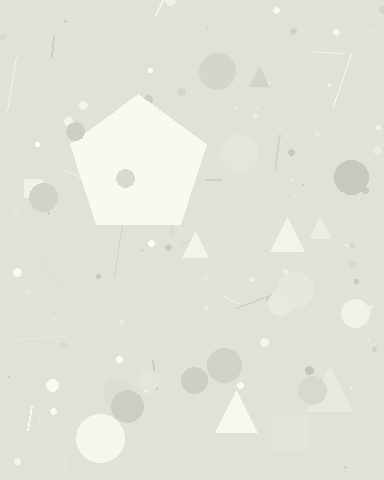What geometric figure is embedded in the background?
A pentagon is embedded in the background.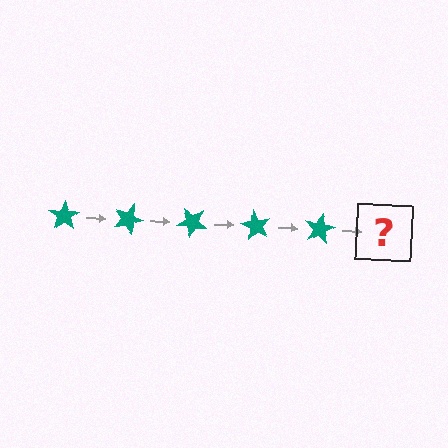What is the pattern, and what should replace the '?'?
The pattern is that the star rotates 20 degrees each step. The '?' should be a teal star rotated 100 degrees.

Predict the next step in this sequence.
The next step is a teal star rotated 100 degrees.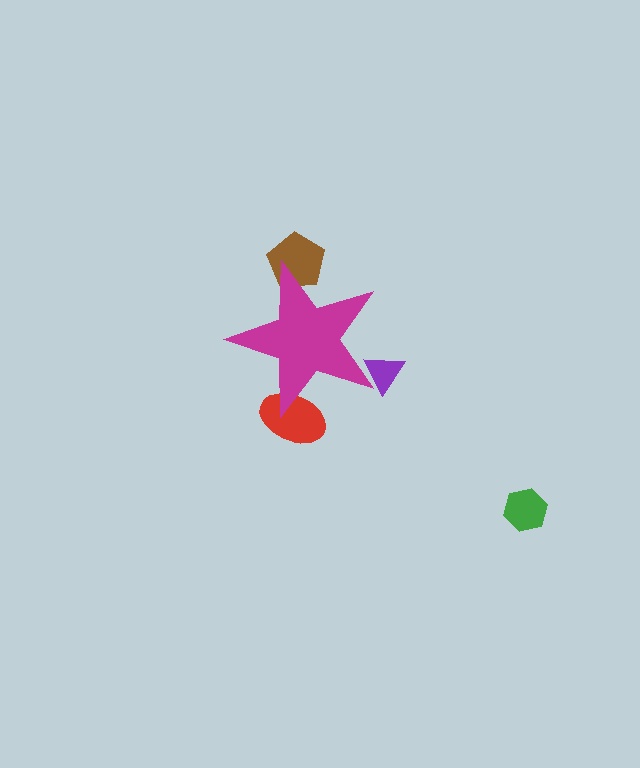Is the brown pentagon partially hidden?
Yes, the brown pentagon is partially hidden behind the magenta star.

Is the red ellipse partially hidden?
Yes, the red ellipse is partially hidden behind the magenta star.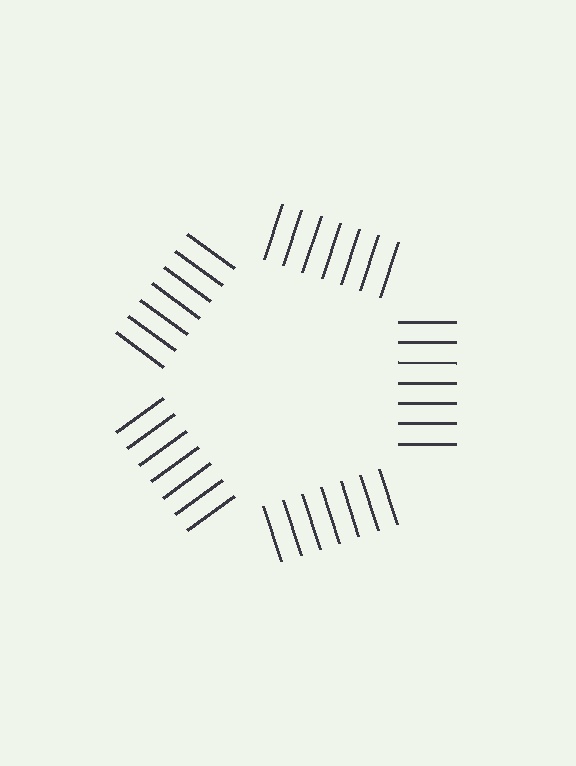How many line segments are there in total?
35 — 7 along each of the 5 edges.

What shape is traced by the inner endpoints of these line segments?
An illusory pentagon — the line segments terminate on its edges but no continuous stroke is drawn.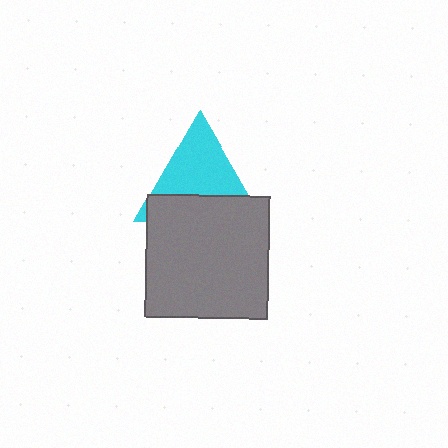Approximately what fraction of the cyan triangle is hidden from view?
Roughly 41% of the cyan triangle is hidden behind the gray square.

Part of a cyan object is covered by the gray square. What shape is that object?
It is a triangle.